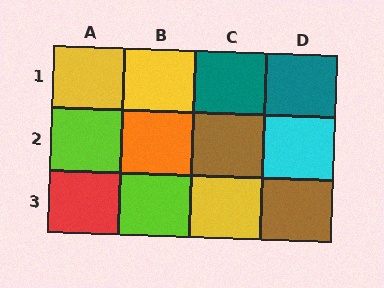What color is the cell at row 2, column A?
Lime.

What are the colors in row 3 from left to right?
Red, lime, yellow, brown.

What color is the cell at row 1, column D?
Teal.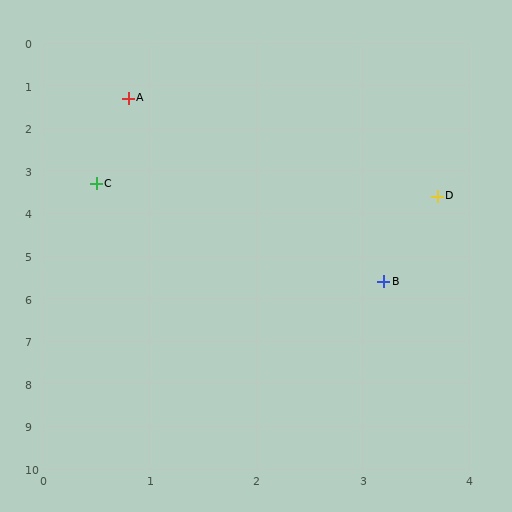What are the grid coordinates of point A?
Point A is at approximately (0.8, 1.3).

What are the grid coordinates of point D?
Point D is at approximately (3.7, 3.6).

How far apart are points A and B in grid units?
Points A and B are about 4.9 grid units apart.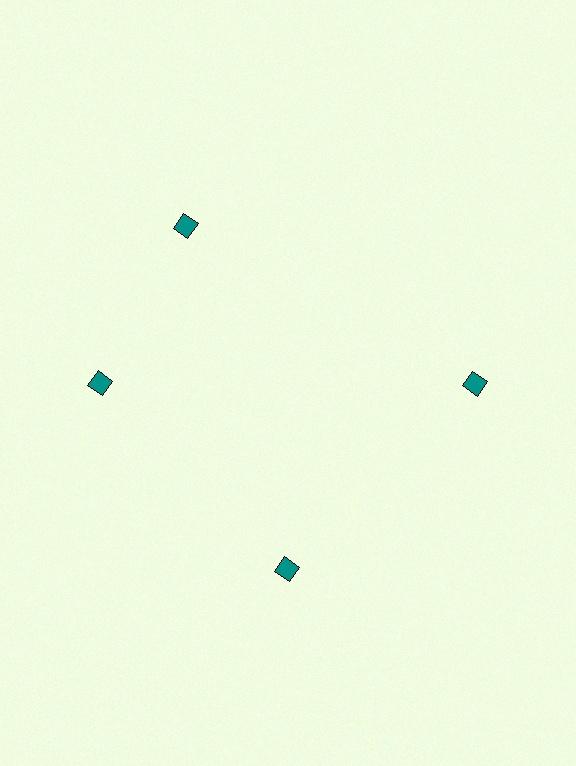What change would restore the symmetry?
The symmetry would be restored by rotating it back into even spacing with its neighbors so that all 4 diamonds sit at equal angles and equal distance from the center.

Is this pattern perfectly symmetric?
No. The 4 teal diamonds are arranged in a ring, but one element near the 12 o'clock position is rotated out of alignment along the ring, breaking the 4-fold rotational symmetry.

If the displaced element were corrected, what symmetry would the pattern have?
It would have 4-fold rotational symmetry — the pattern would map onto itself every 90 degrees.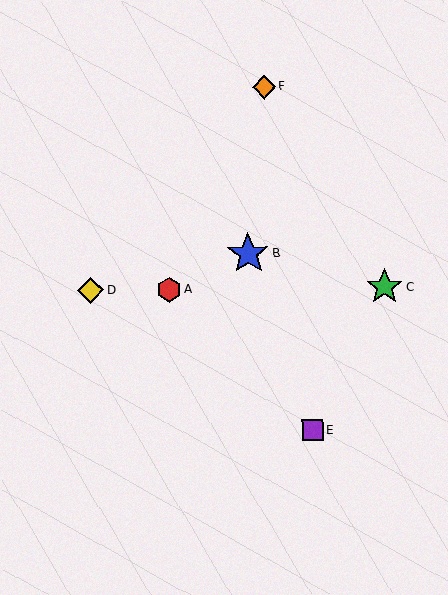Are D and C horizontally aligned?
Yes, both are at y≈290.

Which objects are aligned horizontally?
Objects A, C, D are aligned horizontally.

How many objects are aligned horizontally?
3 objects (A, C, D) are aligned horizontally.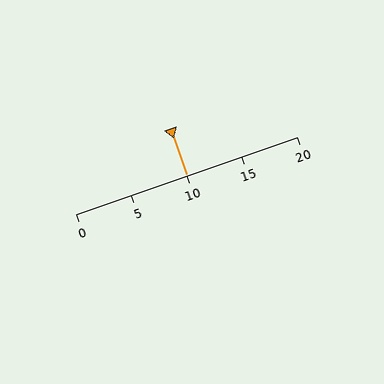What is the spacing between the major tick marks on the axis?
The major ticks are spaced 5 apart.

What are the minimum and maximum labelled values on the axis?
The axis runs from 0 to 20.